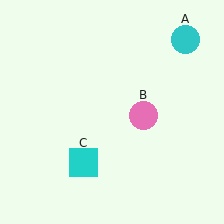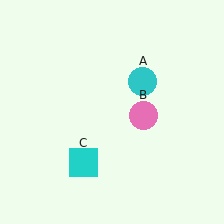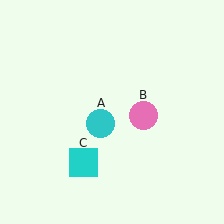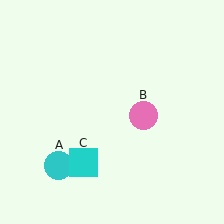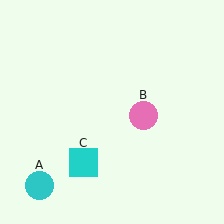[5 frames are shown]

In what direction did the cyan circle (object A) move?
The cyan circle (object A) moved down and to the left.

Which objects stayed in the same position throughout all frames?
Pink circle (object B) and cyan square (object C) remained stationary.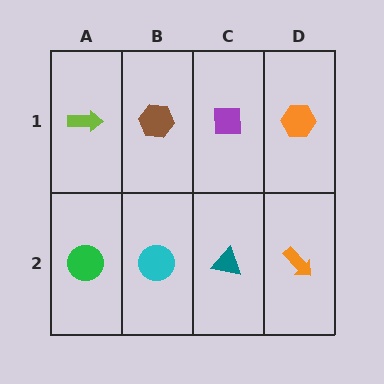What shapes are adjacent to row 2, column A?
A lime arrow (row 1, column A), a cyan circle (row 2, column B).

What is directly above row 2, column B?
A brown hexagon.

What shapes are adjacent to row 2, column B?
A brown hexagon (row 1, column B), a green circle (row 2, column A), a teal triangle (row 2, column C).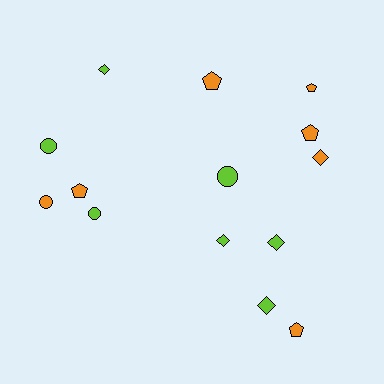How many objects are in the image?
There are 14 objects.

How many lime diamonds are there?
There are 4 lime diamonds.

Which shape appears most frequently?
Diamond, with 5 objects.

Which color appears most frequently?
Lime, with 7 objects.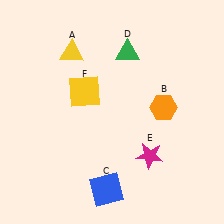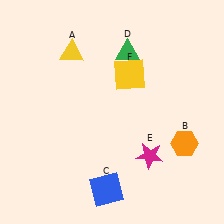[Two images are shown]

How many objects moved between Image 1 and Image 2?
2 objects moved between the two images.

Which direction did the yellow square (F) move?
The yellow square (F) moved right.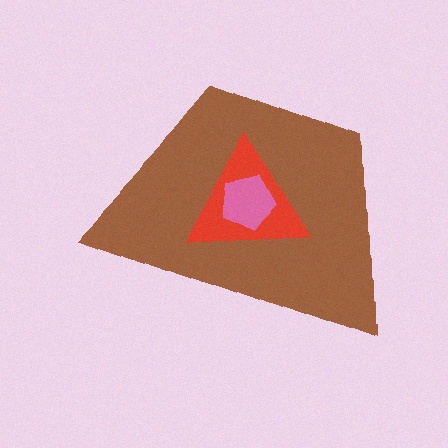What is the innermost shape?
The pink pentagon.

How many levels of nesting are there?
3.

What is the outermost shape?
The brown trapezoid.